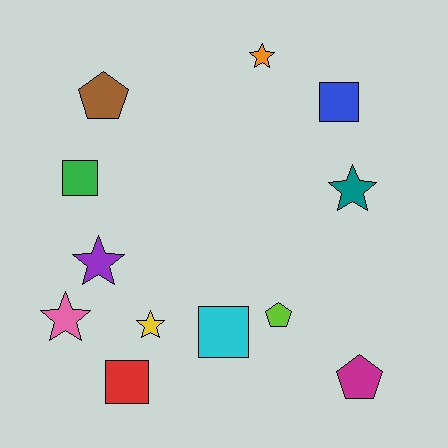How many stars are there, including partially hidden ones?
There are 5 stars.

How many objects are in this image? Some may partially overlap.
There are 12 objects.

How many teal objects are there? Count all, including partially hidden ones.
There is 1 teal object.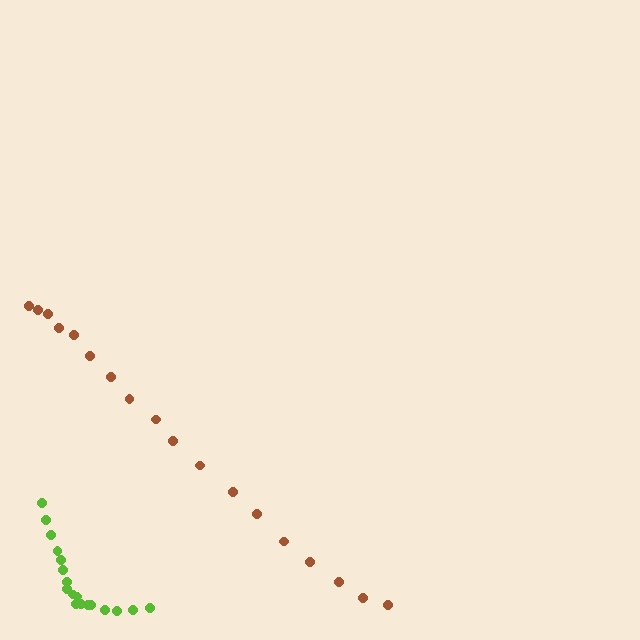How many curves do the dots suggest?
There are 2 distinct paths.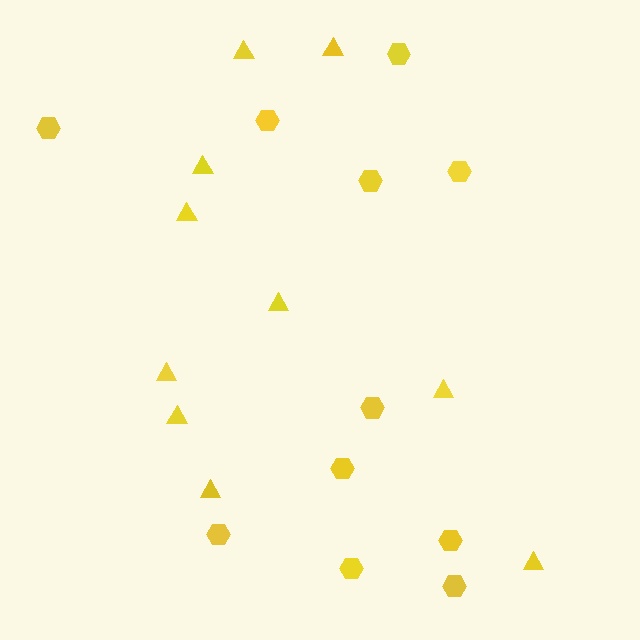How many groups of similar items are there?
There are 2 groups: one group of hexagons (11) and one group of triangles (10).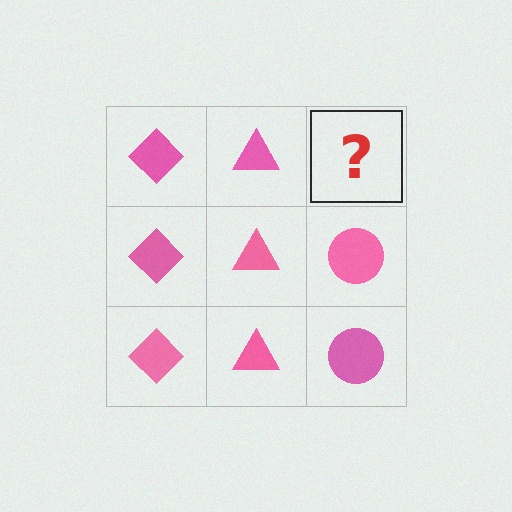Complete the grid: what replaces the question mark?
The question mark should be replaced with a pink circle.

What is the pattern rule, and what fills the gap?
The rule is that each column has a consistent shape. The gap should be filled with a pink circle.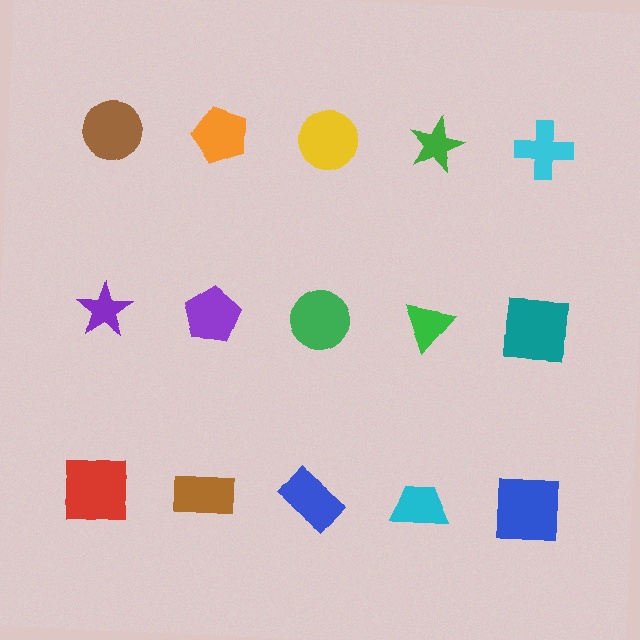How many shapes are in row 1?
5 shapes.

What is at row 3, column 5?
A blue square.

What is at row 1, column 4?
A green star.